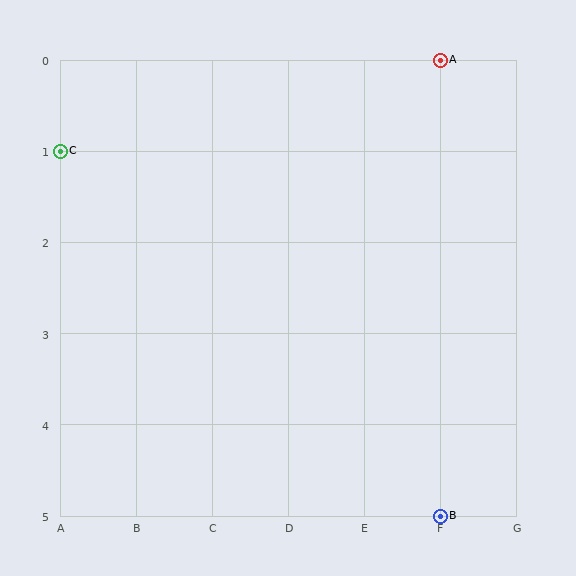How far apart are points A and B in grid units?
Points A and B are 5 rows apart.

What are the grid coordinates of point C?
Point C is at grid coordinates (A, 1).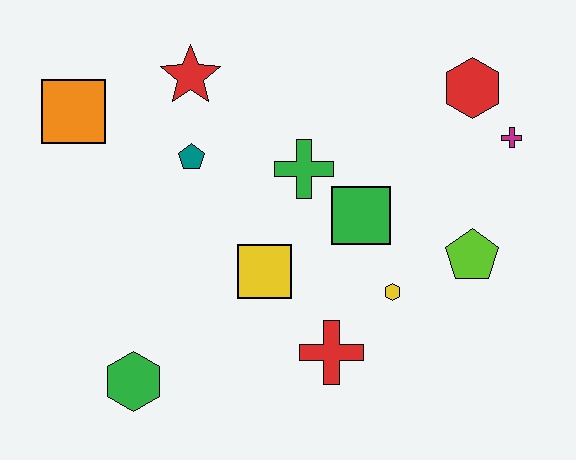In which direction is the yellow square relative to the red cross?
The yellow square is above the red cross.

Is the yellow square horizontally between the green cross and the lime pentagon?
No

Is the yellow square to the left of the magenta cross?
Yes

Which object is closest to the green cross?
The green square is closest to the green cross.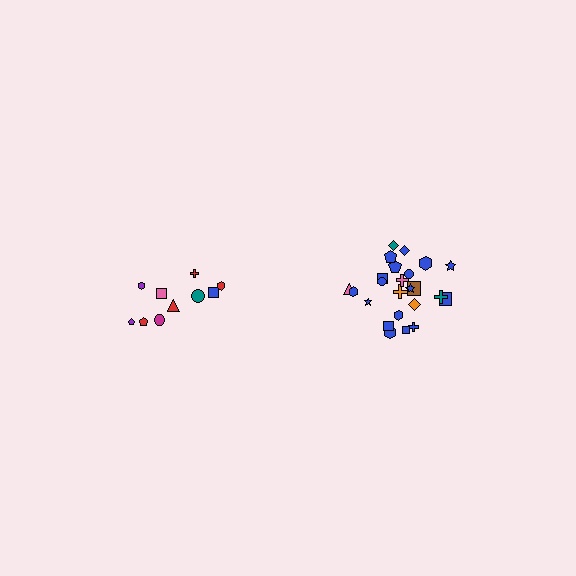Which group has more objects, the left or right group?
The right group.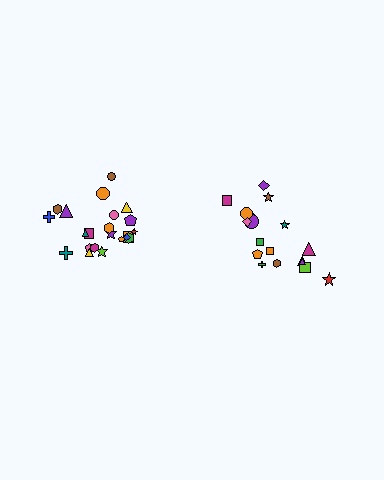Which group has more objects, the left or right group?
The left group.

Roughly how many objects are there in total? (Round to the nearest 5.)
Roughly 40 objects in total.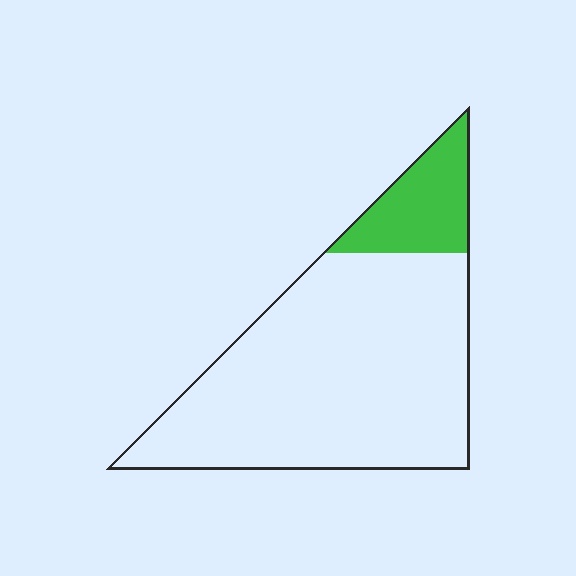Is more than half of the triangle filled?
No.